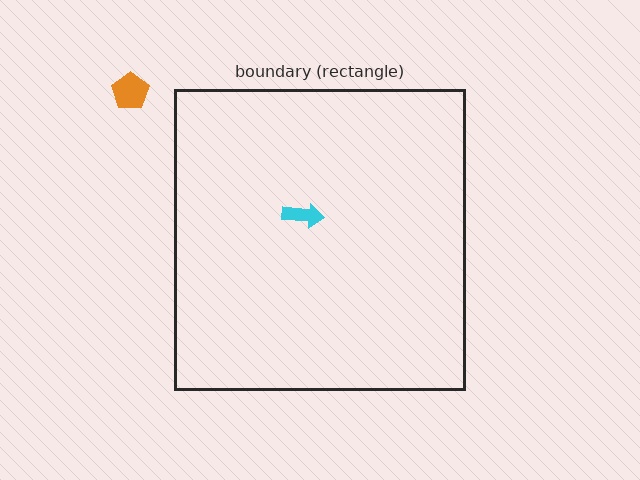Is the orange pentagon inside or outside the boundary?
Outside.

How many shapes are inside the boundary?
1 inside, 1 outside.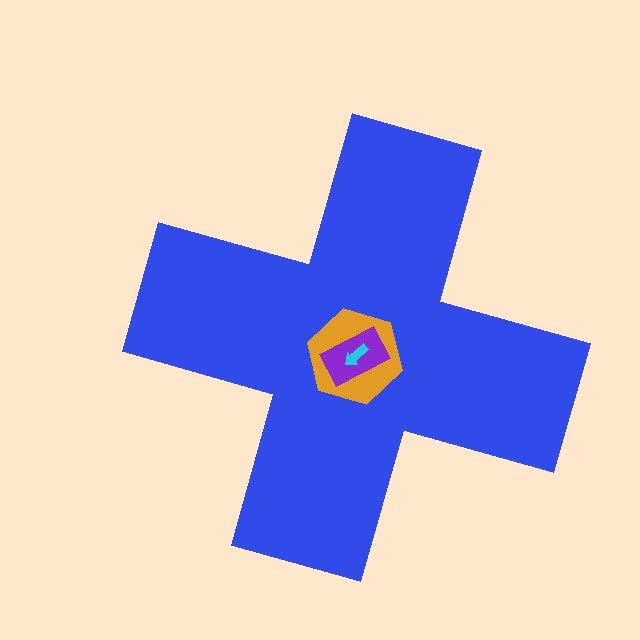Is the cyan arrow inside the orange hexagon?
Yes.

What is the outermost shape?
The blue cross.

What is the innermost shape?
The cyan arrow.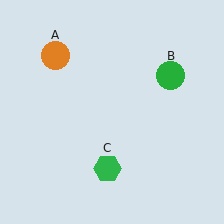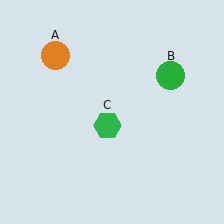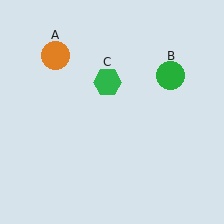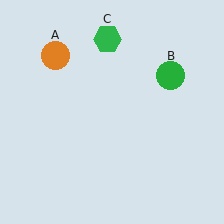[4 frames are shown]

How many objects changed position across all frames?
1 object changed position: green hexagon (object C).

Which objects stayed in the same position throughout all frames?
Orange circle (object A) and green circle (object B) remained stationary.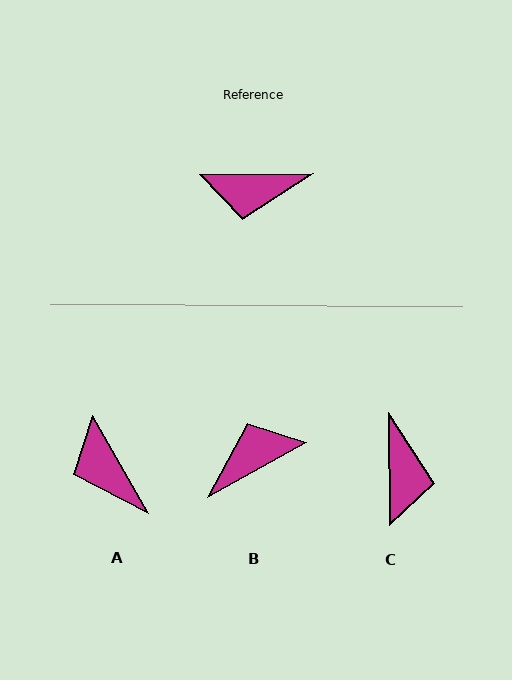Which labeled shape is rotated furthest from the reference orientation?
B, about 151 degrees away.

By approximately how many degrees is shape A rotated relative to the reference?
Approximately 61 degrees clockwise.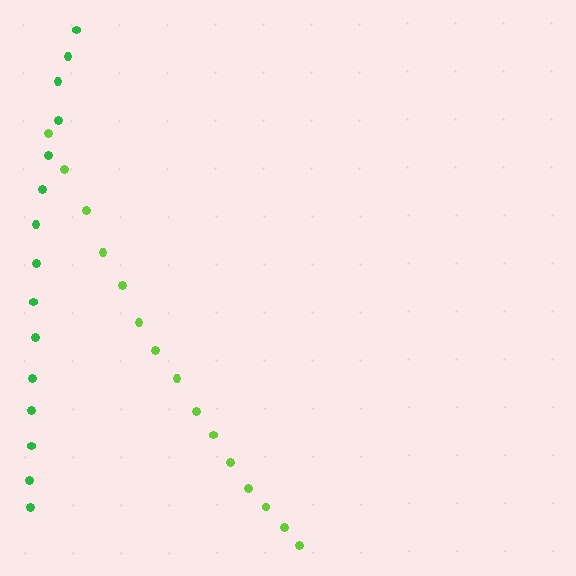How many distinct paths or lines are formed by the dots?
There are 2 distinct paths.